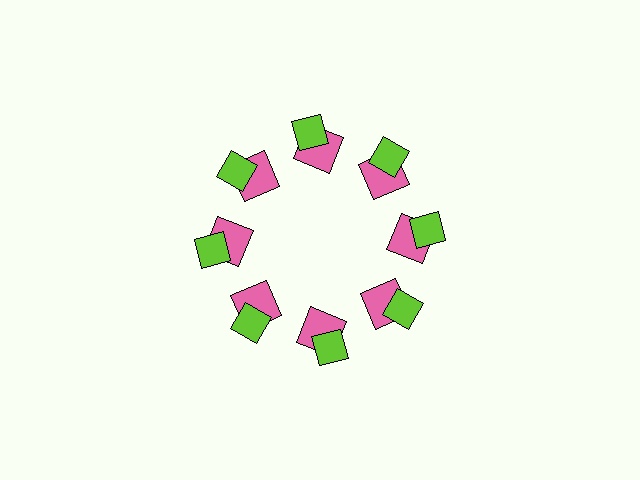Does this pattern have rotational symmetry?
Yes, this pattern has 8-fold rotational symmetry. It looks the same after rotating 45 degrees around the center.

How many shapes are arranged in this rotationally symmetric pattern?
There are 16 shapes, arranged in 8 groups of 2.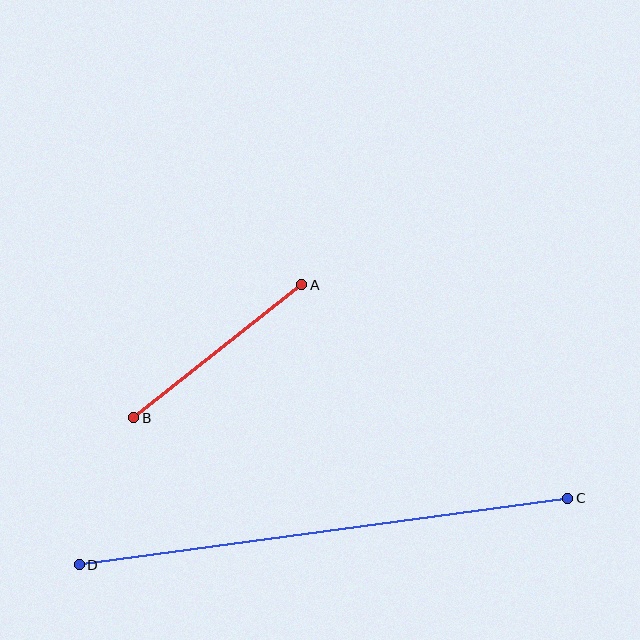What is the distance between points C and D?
The distance is approximately 493 pixels.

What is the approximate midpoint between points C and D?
The midpoint is at approximately (323, 531) pixels.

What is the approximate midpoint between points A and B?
The midpoint is at approximately (218, 351) pixels.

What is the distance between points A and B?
The distance is approximately 214 pixels.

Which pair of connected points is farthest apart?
Points C and D are farthest apart.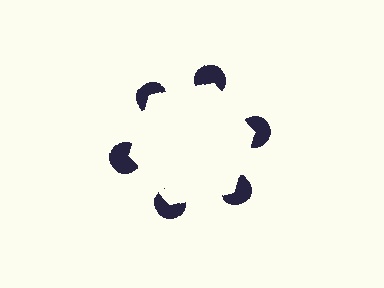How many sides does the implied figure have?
6 sides.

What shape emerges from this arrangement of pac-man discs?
An illusory hexagon — its edges are inferred from the aligned wedge cuts in the pac-man discs, not physically drawn.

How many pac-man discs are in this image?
There are 6 — one at each vertex of the illusory hexagon.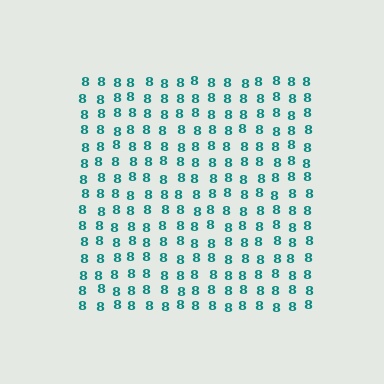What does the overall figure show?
The overall figure shows a square.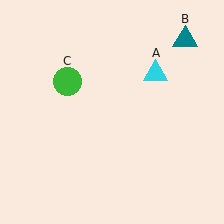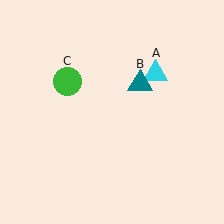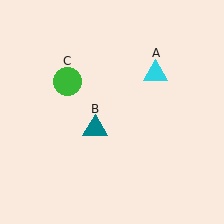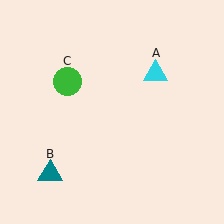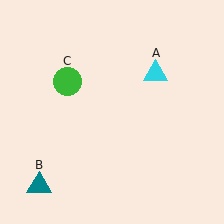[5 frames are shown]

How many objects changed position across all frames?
1 object changed position: teal triangle (object B).